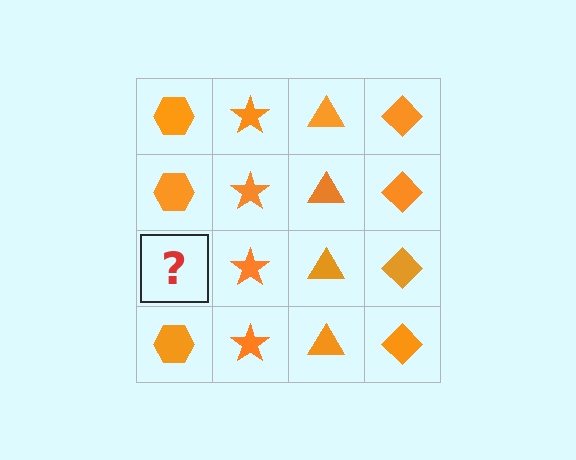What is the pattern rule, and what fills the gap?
The rule is that each column has a consistent shape. The gap should be filled with an orange hexagon.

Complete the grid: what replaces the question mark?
The question mark should be replaced with an orange hexagon.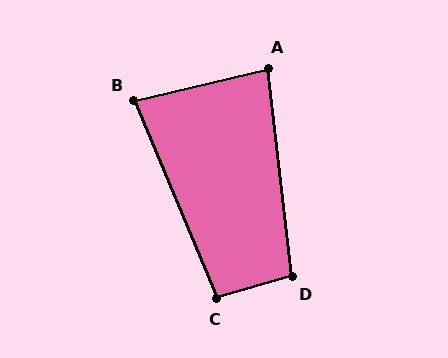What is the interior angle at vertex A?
Approximately 83 degrees (acute).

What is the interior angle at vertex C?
Approximately 97 degrees (obtuse).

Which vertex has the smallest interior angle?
B, at approximately 81 degrees.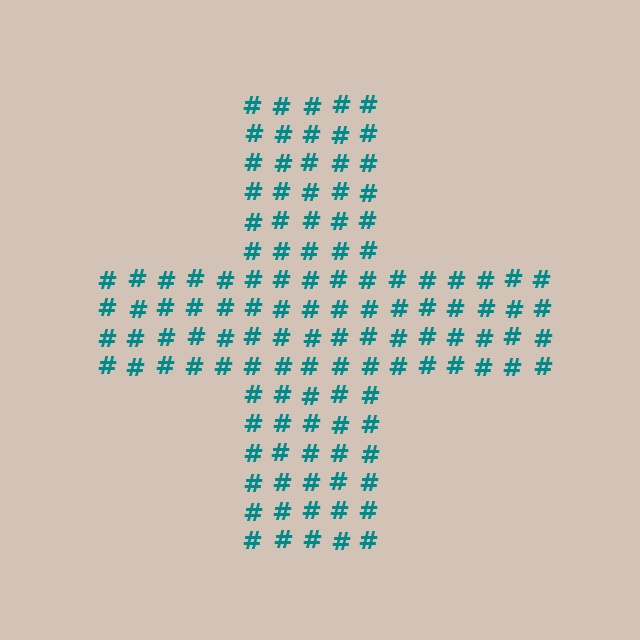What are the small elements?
The small elements are hash symbols.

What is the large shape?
The large shape is a cross.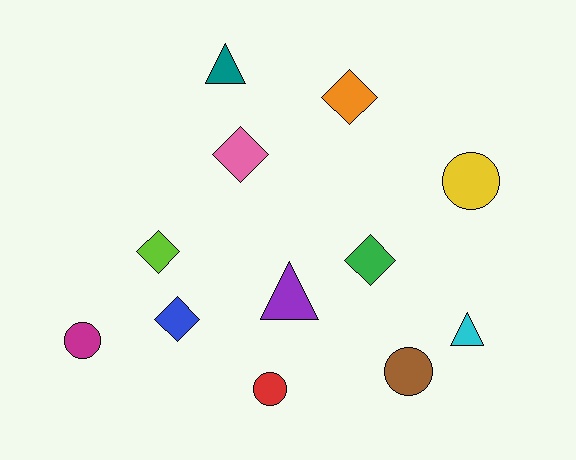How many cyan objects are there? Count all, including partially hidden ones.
There is 1 cyan object.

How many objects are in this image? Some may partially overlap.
There are 12 objects.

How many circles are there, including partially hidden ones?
There are 4 circles.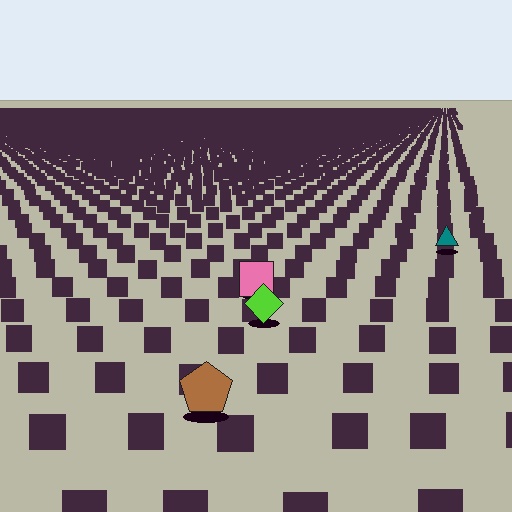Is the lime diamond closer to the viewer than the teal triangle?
Yes. The lime diamond is closer — you can tell from the texture gradient: the ground texture is coarser near it.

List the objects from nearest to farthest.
From nearest to farthest: the brown pentagon, the lime diamond, the pink square, the teal triangle.